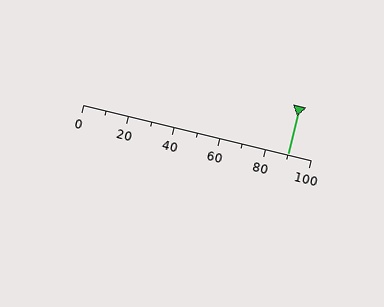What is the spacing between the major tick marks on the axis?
The major ticks are spaced 20 apart.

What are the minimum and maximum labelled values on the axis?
The axis runs from 0 to 100.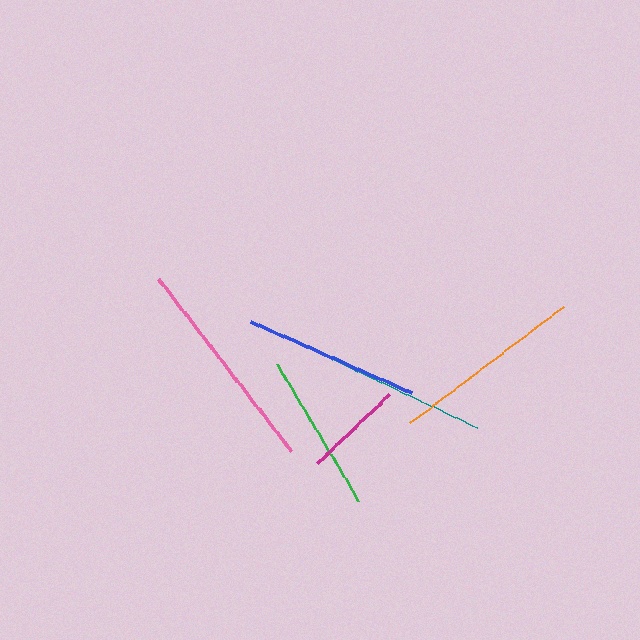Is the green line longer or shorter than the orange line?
The orange line is longer than the green line.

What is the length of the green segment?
The green segment is approximately 160 pixels long.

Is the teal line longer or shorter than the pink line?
The pink line is longer than the teal line.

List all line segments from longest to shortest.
From longest to shortest: pink, orange, blue, teal, green, magenta.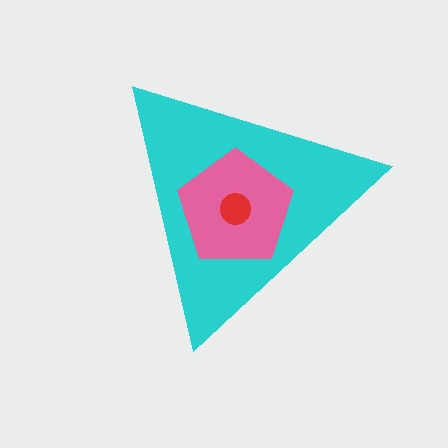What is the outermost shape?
The cyan triangle.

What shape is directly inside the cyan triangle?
The pink pentagon.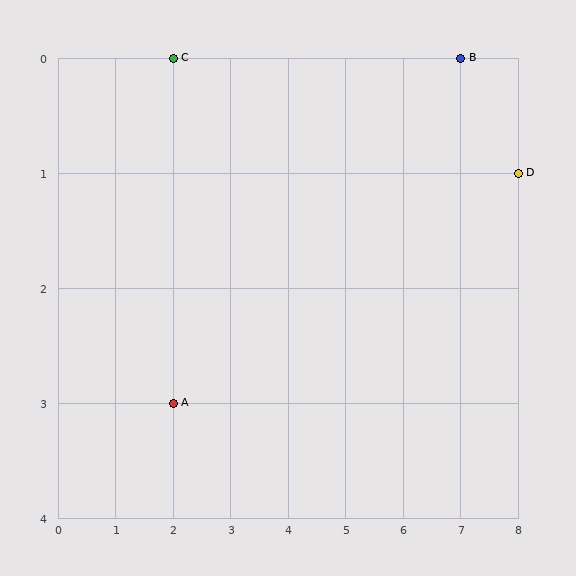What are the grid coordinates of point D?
Point D is at grid coordinates (8, 1).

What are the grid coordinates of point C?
Point C is at grid coordinates (2, 0).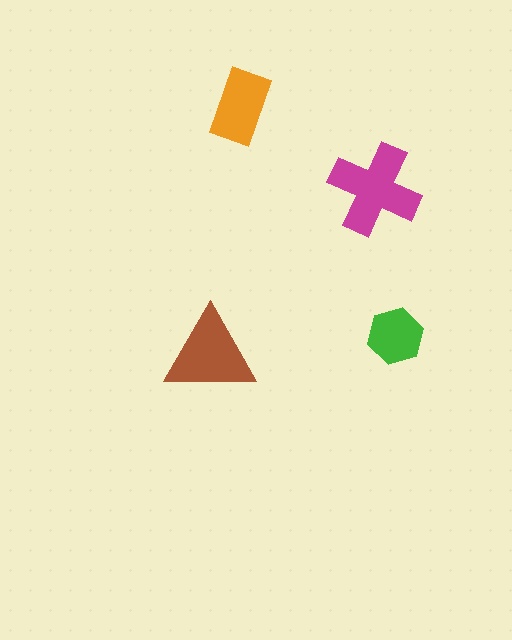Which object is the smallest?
The green hexagon.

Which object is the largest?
The magenta cross.